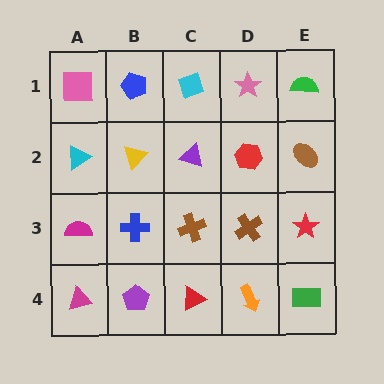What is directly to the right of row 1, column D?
A green semicircle.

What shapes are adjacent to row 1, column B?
A yellow triangle (row 2, column B), a pink square (row 1, column A), a cyan diamond (row 1, column C).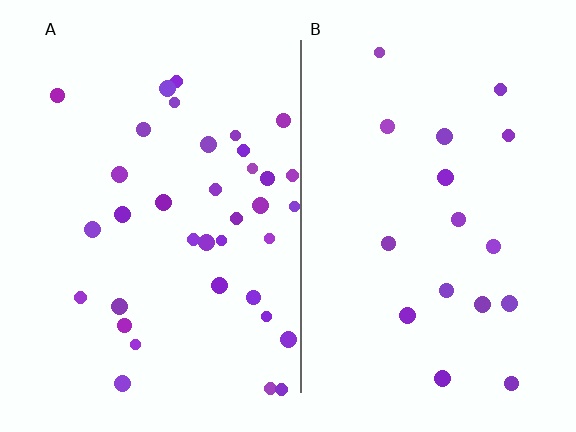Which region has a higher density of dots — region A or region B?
A (the left).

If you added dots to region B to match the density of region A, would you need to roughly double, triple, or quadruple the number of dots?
Approximately double.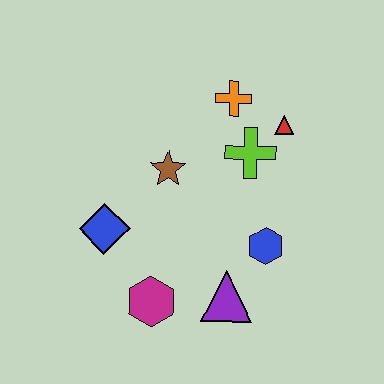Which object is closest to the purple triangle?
The blue hexagon is closest to the purple triangle.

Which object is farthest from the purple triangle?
The orange cross is farthest from the purple triangle.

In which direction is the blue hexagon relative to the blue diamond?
The blue hexagon is to the right of the blue diamond.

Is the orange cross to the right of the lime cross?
No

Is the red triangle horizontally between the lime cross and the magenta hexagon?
No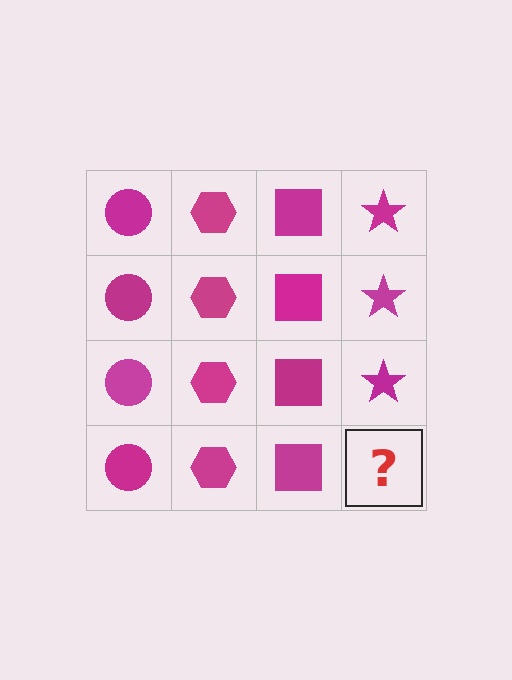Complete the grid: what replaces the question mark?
The question mark should be replaced with a magenta star.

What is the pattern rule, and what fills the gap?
The rule is that each column has a consistent shape. The gap should be filled with a magenta star.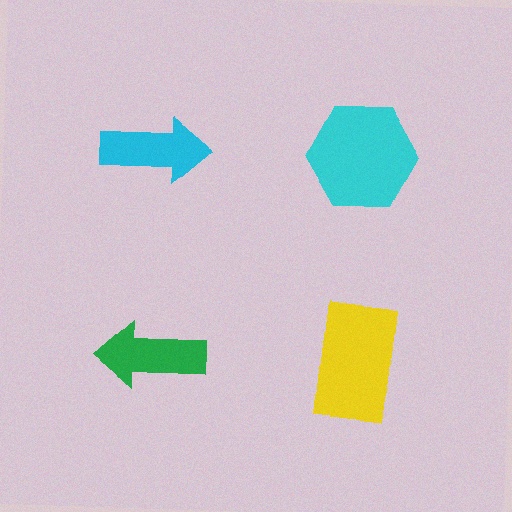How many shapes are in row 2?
2 shapes.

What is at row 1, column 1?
A cyan arrow.